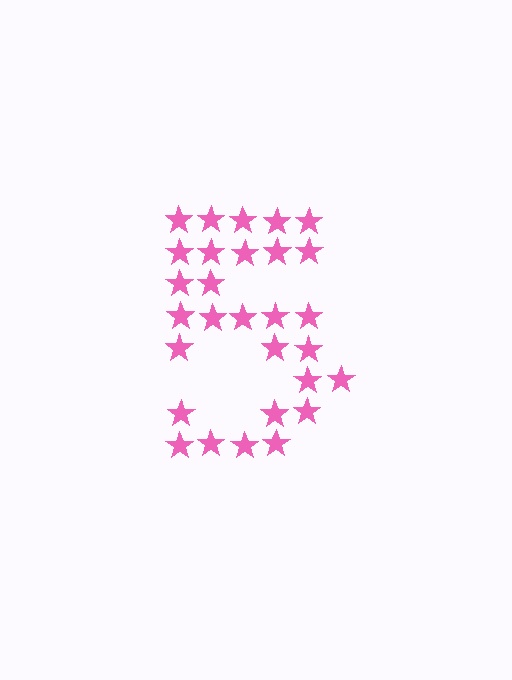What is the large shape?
The large shape is the digit 5.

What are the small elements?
The small elements are stars.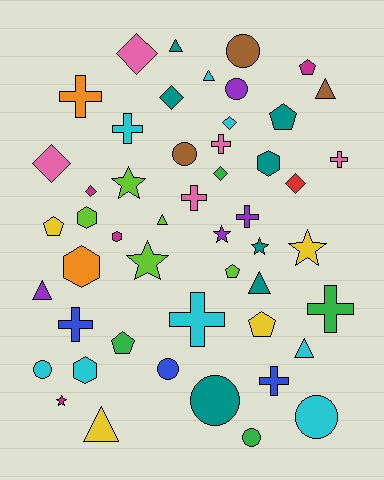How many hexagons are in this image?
There are 5 hexagons.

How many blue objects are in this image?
There are 3 blue objects.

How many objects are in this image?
There are 50 objects.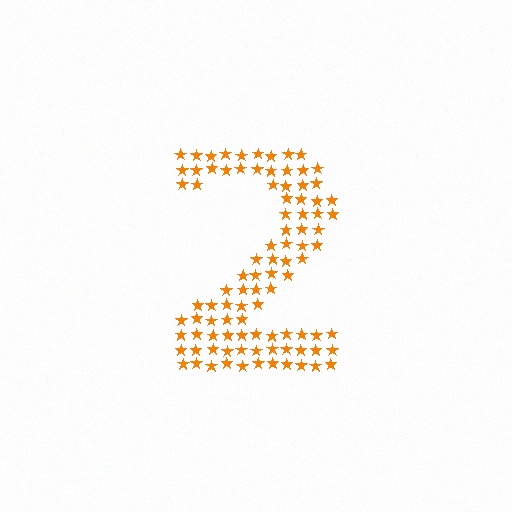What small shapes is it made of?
It is made of small stars.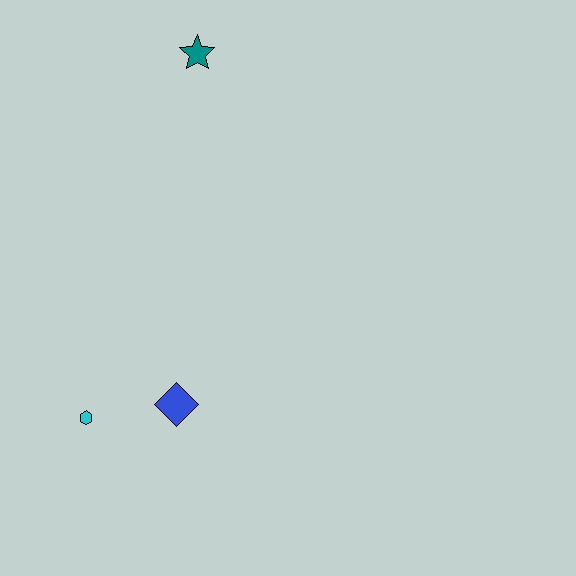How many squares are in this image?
There are no squares.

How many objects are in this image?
There are 3 objects.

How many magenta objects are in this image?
There are no magenta objects.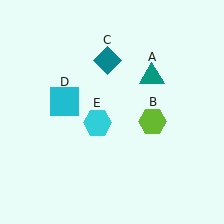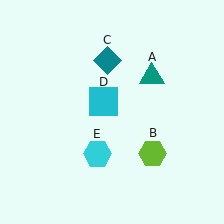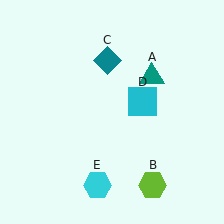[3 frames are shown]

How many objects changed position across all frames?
3 objects changed position: lime hexagon (object B), cyan square (object D), cyan hexagon (object E).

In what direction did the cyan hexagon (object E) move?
The cyan hexagon (object E) moved down.